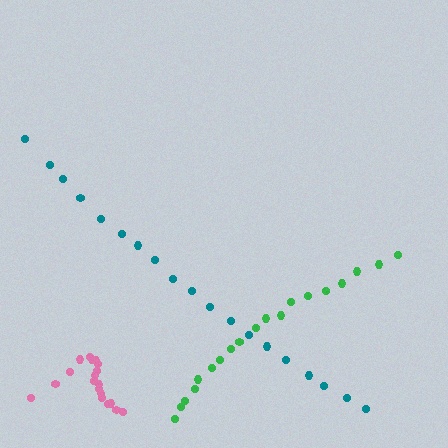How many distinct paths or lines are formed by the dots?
There are 3 distinct paths.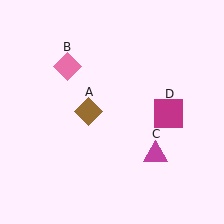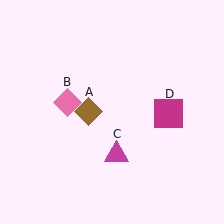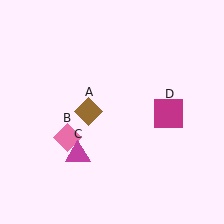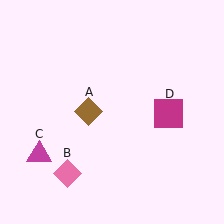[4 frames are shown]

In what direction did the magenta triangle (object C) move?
The magenta triangle (object C) moved left.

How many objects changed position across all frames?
2 objects changed position: pink diamond (object B), magenta triangle (object C).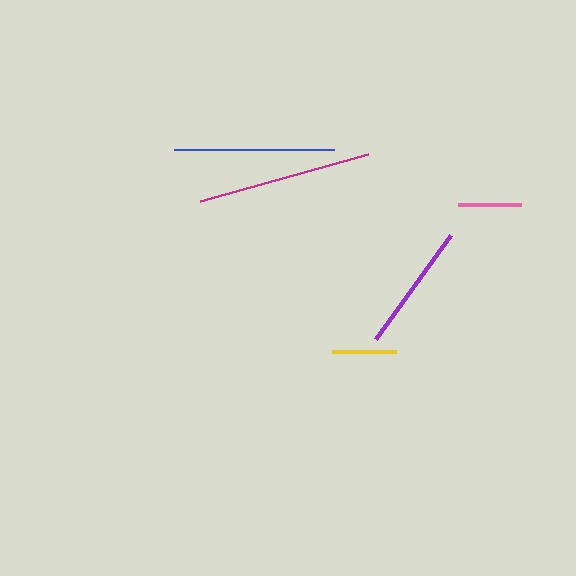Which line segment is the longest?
The magenta line is the longest at approximately 174 pixels.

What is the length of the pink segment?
The pink segment is approximately 63 pixels long.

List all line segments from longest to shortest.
From longest to shortest: magenta, blue, purple, yellow, pink.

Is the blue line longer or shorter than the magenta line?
The magenta line is longer than the blue line.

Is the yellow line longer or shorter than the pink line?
The yellow line is longer than the pink line.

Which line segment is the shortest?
The pink line is the shortest at approximately 63 pixels.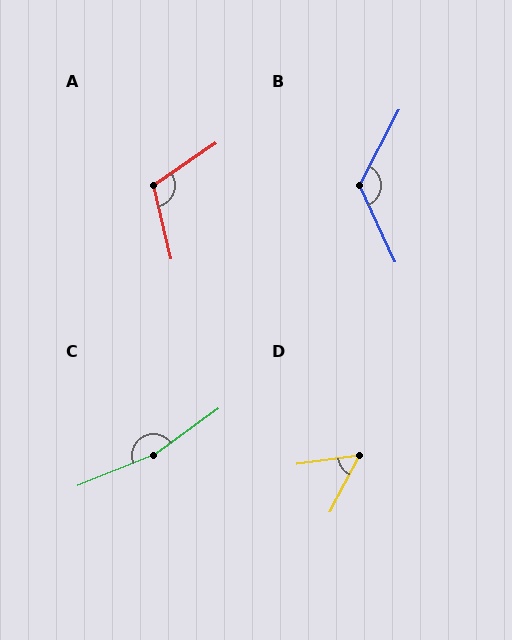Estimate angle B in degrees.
Approximately 127 degrees.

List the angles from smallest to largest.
D (55°), A (111°), B (127°), C (166°).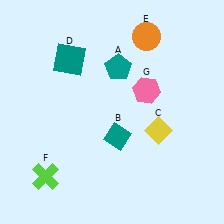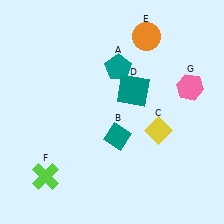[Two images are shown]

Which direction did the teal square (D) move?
The teal square (D) moved right.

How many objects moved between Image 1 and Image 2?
2 objects moved between the two images.